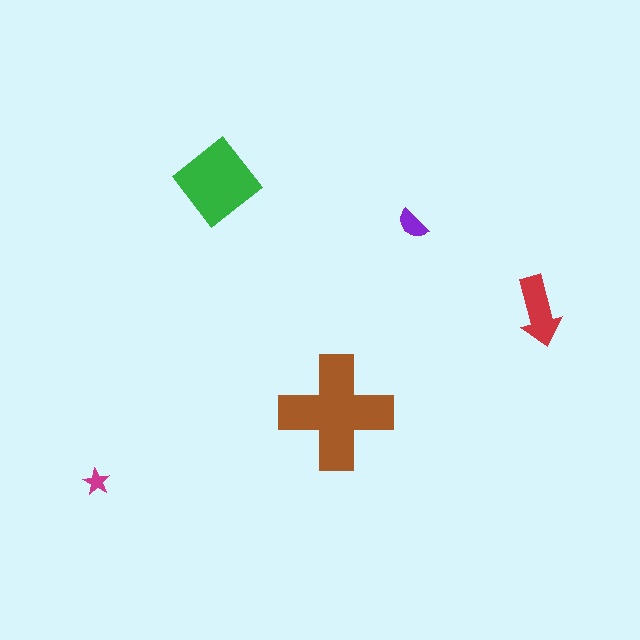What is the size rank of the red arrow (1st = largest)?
3rd.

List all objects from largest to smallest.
The brown cross, the green diamond, the red arrow, the purple semicircle, the magenta star.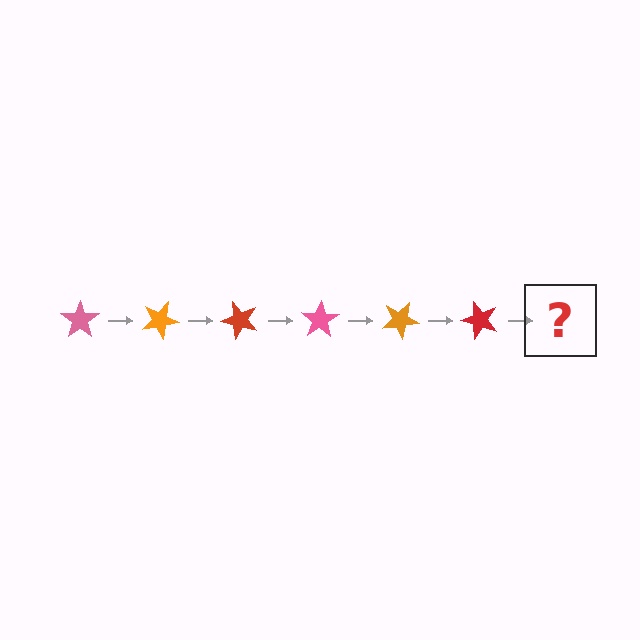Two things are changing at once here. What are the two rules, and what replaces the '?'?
The two rules are that it rotates 25 degrees each step and the color cycles through pink, orange, and red. The '?' should be a pink star, rotated 150 degrees from the start.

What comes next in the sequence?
The next element should be a pink star, rotated 150 degrees from the start.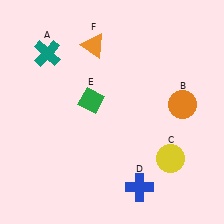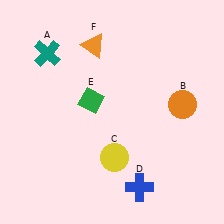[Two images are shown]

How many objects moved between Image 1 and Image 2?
1 object moved between the two images.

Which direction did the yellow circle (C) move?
The yellow circle (C) moved left.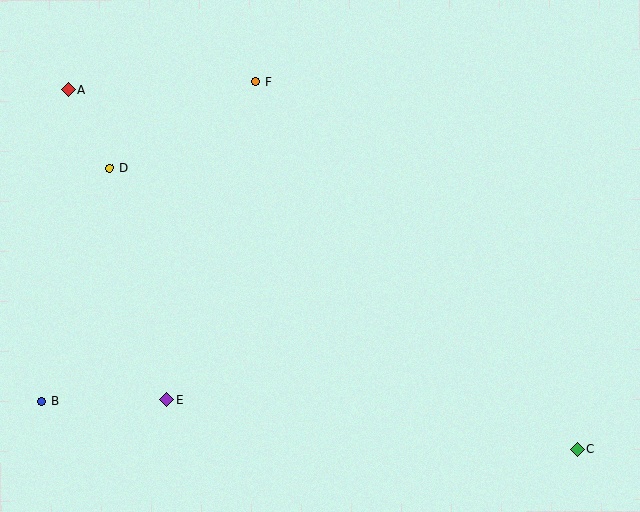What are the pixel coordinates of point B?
Point B is at (42, 401).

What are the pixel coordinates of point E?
Point E is at (167, 400).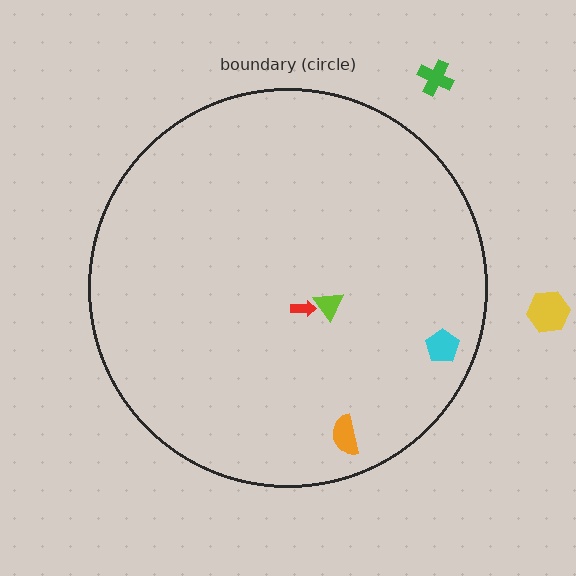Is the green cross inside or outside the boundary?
Outside.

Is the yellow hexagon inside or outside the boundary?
Outside.